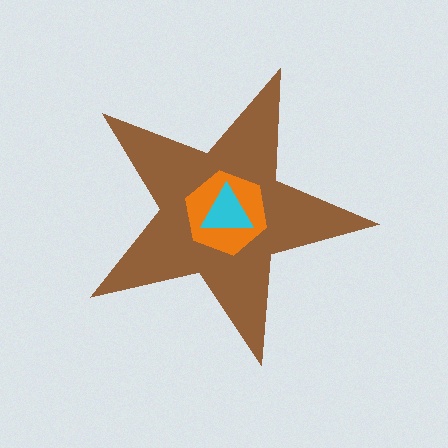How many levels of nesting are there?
3.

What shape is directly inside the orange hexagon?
The cyan triangle.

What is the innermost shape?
The cyan triangle.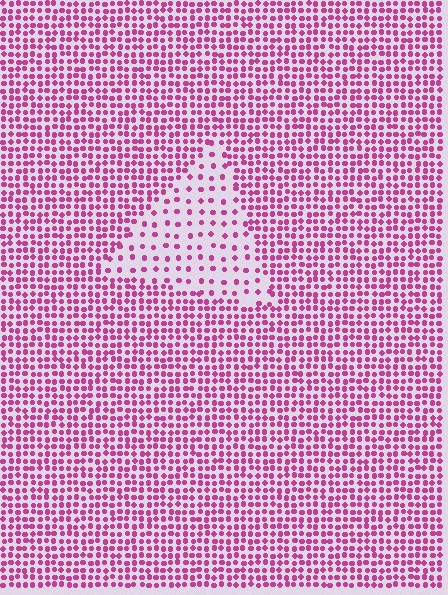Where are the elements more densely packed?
The elements are more densely packed outside the triangle boundary.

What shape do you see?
I see a triangle.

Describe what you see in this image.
The image contains small magenta elements arranged at two different densities. A triangle-shaped region is visible where the elements are less densely packed than the surrounding area.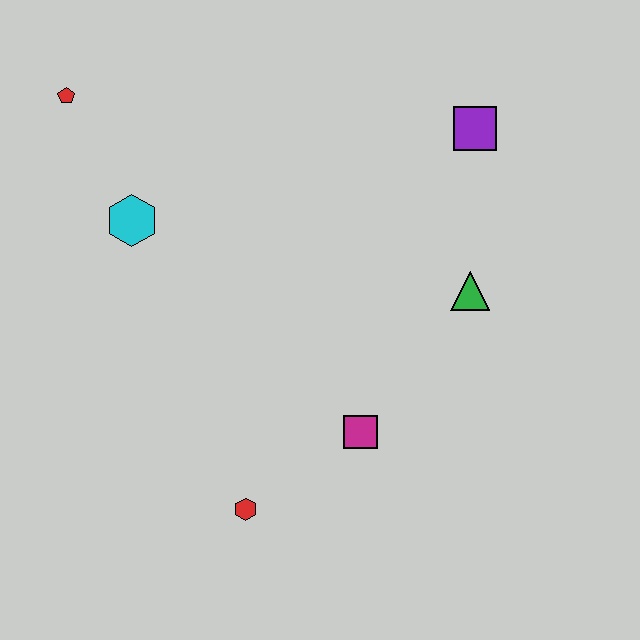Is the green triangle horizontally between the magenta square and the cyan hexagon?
No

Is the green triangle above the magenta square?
Yes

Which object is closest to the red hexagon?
The magenta square is closest to the red hexagon.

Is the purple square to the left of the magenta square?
No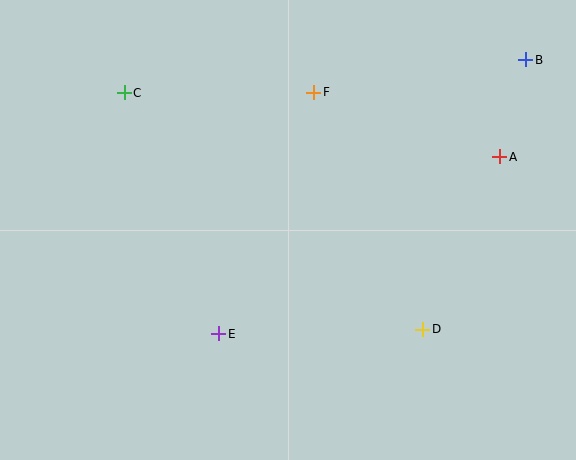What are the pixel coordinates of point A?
Point A is at (500, 157).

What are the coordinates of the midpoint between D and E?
The midpoint between D and E is at (321, 332).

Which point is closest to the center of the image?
Point E at (219, 334) is closest to the center.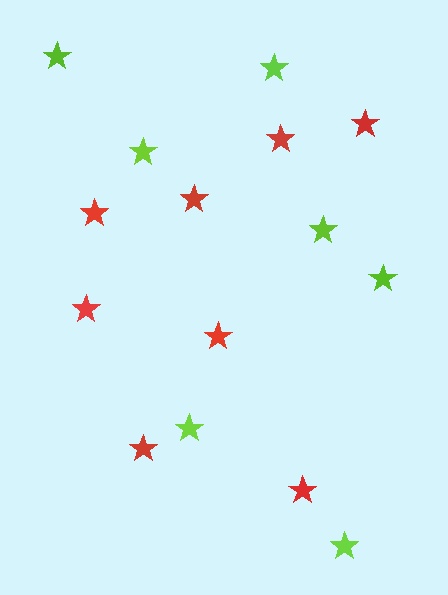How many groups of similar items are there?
There are 2 groups: one group of red stars (8) and one group of lime stars (7).